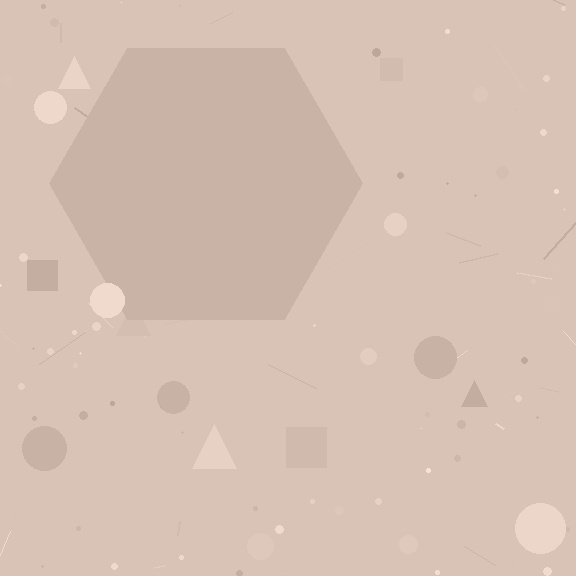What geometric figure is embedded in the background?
A hexagon is embedded in the background.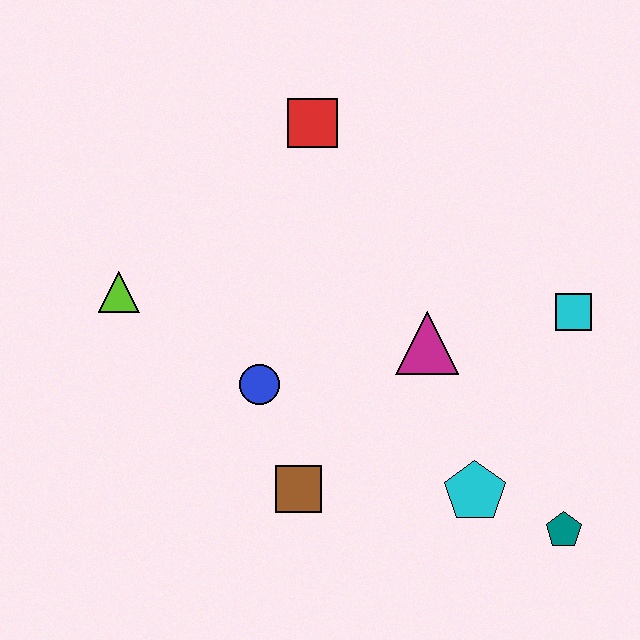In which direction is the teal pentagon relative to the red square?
The teal pentagon is below the red square.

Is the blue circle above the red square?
No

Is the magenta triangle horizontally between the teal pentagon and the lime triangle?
Yes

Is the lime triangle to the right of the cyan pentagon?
No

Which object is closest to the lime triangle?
The blue circle is closest to the lime triangle.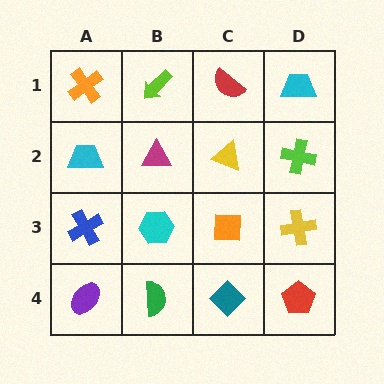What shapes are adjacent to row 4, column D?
A yellow cross (row 3, column D), a teal diamond (row 4, column C).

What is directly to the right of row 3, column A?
A cyan hexagon.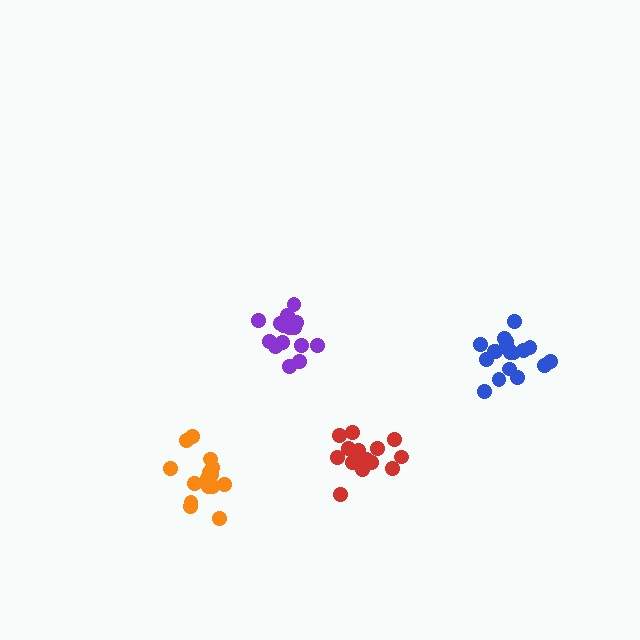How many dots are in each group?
Group 1: 16 dots, Group 2: 15 dots, Group 3: 16 dots, Group 4: 19 dots (66 total).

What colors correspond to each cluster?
The clusters are colored: red, purple, orange, blue.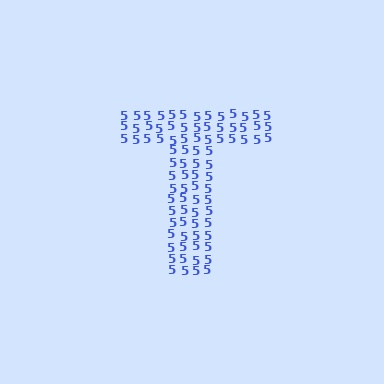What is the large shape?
The large shape is the letter T.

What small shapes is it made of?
It is made of small digit 5's.